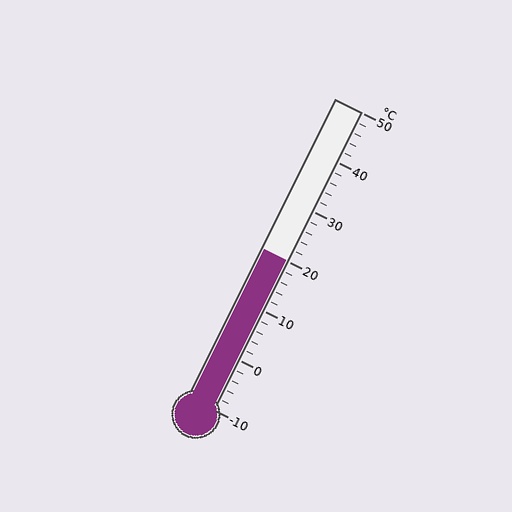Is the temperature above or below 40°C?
The temperature is below 40°C.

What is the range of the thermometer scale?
The thermometer scale ranges from -10°C to 50°C.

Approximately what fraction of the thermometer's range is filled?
The thermometer is filled to approximately 50% of its range.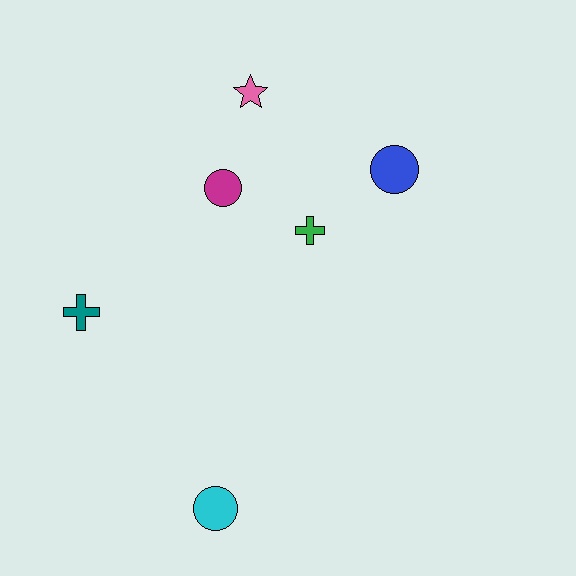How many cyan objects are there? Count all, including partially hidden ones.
There is 1 cyan object.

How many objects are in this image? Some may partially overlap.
There are 6 objects.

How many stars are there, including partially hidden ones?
There is 1 star.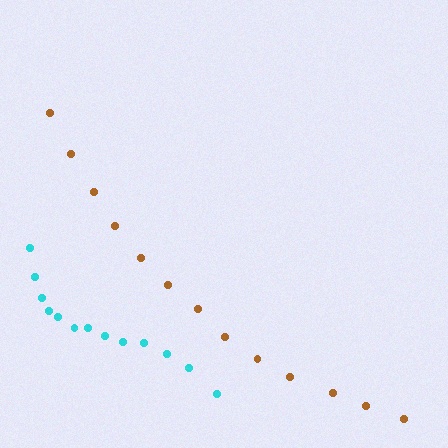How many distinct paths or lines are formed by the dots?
There are 2 distinct paths.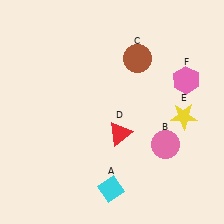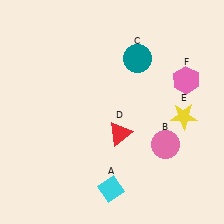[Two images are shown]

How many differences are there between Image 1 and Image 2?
There is 1 difference between the two images.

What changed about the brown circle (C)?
In Image 1, C is brown. In Image 2, it changed to teal.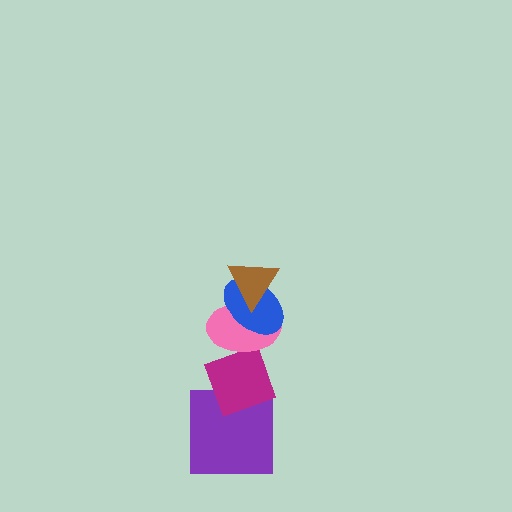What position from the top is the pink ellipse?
The pink ellipse is 3rd from the top.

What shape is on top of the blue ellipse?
The brown triangle is on top of the blue ellipse.